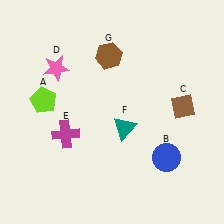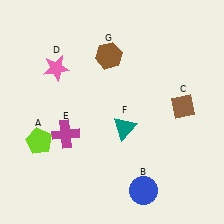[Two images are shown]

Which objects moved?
The objects that moved are: the lime pentagon (A), the blue circle (B).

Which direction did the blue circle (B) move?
The blue circle (B) moved down.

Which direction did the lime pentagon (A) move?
The lime pentagon (A) moved down.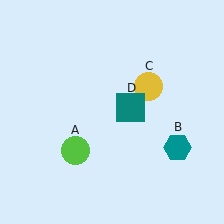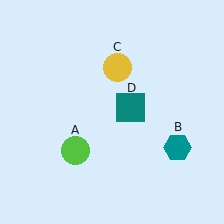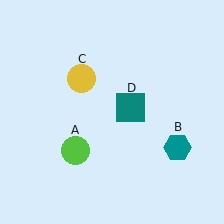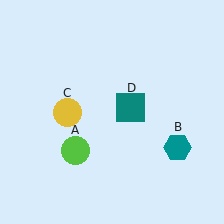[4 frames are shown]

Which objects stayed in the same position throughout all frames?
Lime circle (object A) and teal hexagon (object B) and teal square (object D) remained stationary.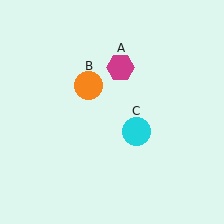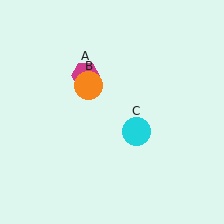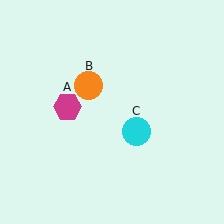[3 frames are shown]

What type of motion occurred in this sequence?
The magenta hexagon (object A) rotated counterclockwise around the center of the scene.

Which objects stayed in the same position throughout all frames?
Orange circle (object B) and cyan circle (object C) remained stationary.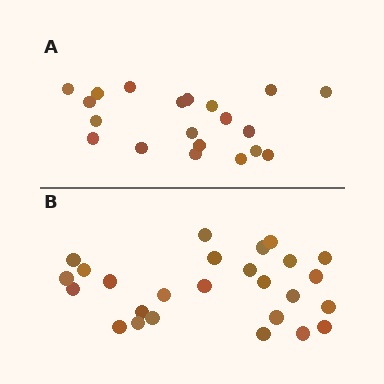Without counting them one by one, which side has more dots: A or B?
Region B (the bottom region) has more dots.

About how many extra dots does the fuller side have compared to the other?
Region B has about 6 more dots than region A.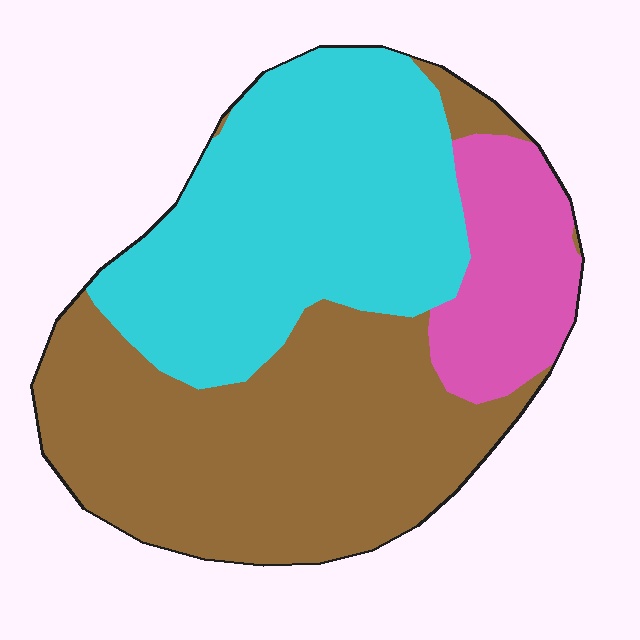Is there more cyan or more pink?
Cyan.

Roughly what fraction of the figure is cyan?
Cyan covers 40% of the figure.